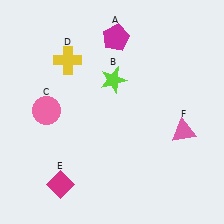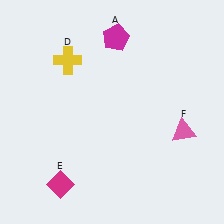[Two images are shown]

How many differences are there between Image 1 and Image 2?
There are 2 differences between the two images.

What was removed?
The pink circle (C), the lime star (B) were removed in Image 2.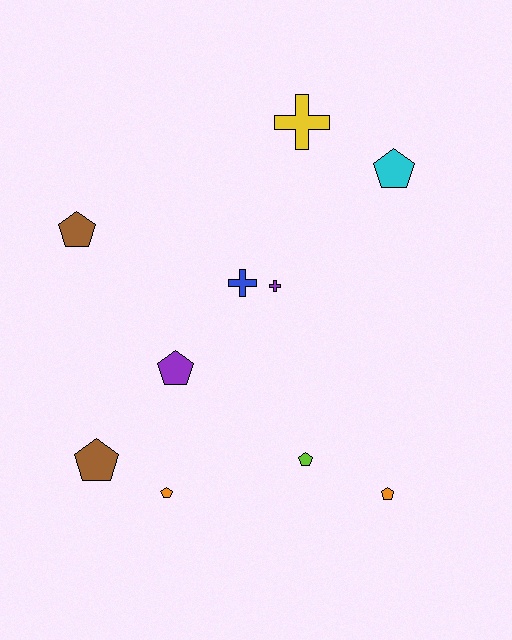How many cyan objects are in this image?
There is 1 cyan object.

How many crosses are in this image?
There are 3 crosses.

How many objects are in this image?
There are 10 objects.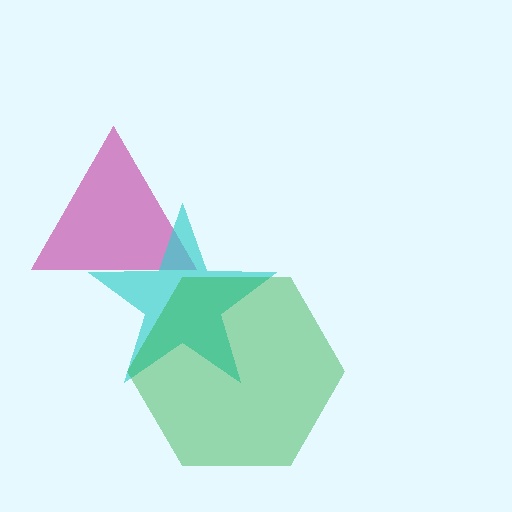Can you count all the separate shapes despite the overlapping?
Yes, there are 3 separate shapes.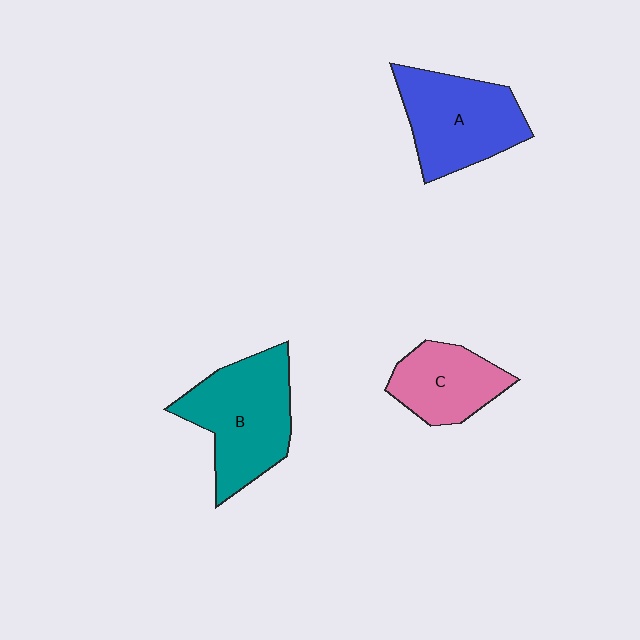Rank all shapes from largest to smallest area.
From largest to smallest: B (teal), A (blue), C (pink).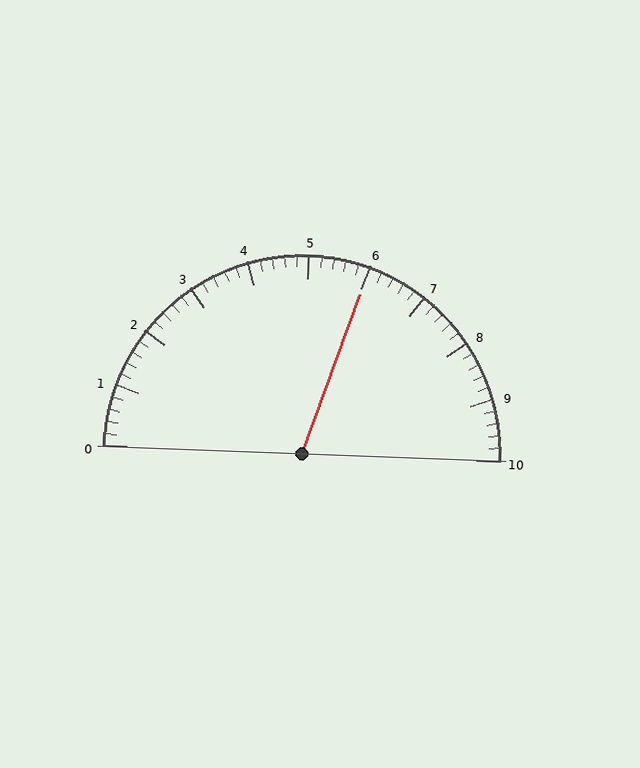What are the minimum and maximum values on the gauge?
The gauge ranges from 0 to 10.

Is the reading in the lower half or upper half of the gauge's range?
The reading is in the upper half of the range (0 to 10).